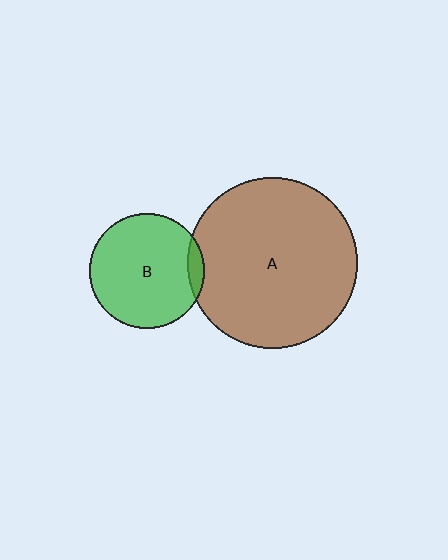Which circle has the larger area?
Circle A (brown).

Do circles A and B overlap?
Yes.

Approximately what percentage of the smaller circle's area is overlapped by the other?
Approximately 5%.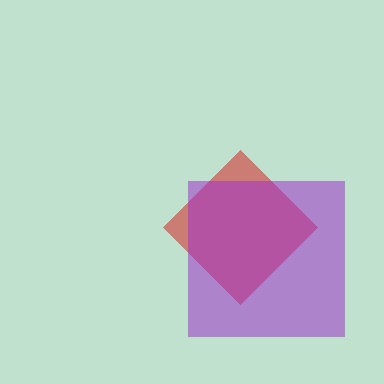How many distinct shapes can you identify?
There are 2 distinct shapes: a red diamond, a purple square.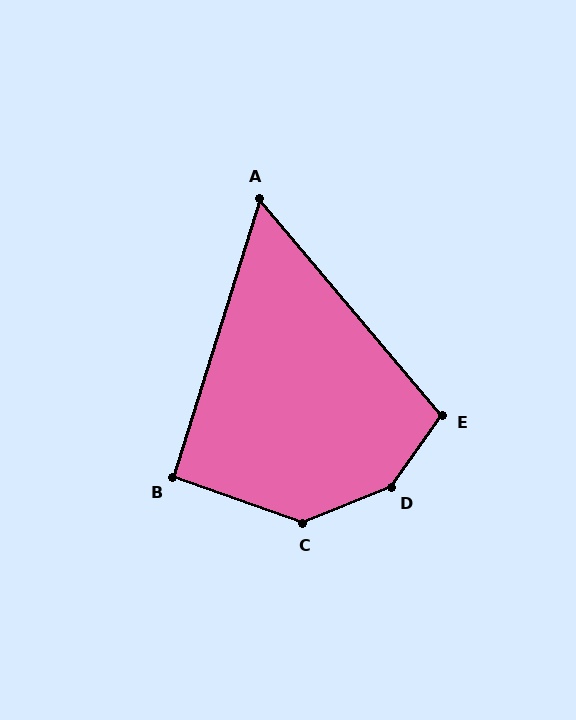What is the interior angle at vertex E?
Approximately 105 degrees (obtuse).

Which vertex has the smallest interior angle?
A, at approximately 57 degrees.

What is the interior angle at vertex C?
Approximately 138 degrees (obtuse).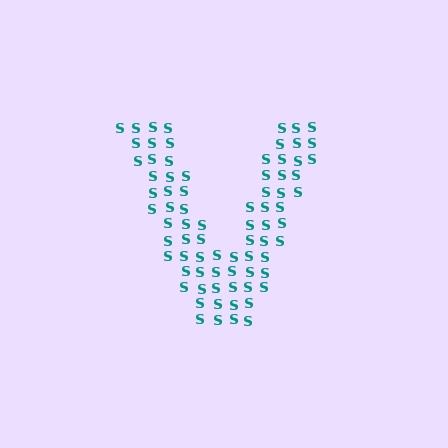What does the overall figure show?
The overall figure shows the letter V.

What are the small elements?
The small elements are letter S's.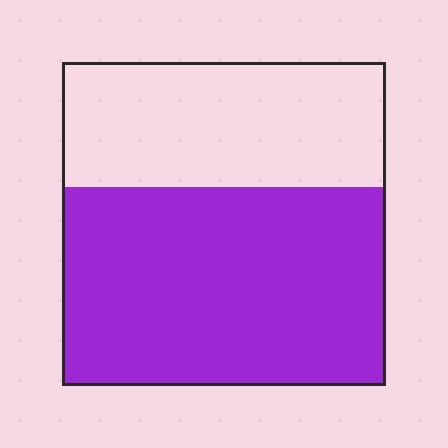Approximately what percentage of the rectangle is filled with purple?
Approximately 60%.